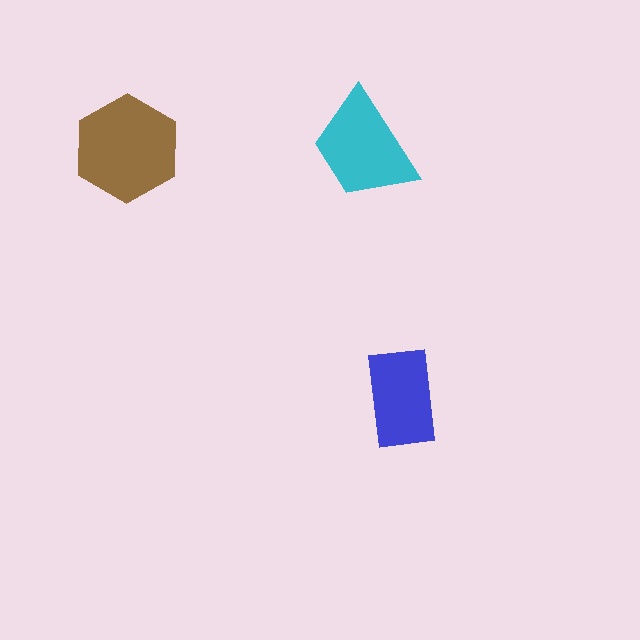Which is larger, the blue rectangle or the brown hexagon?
The brown hexagon.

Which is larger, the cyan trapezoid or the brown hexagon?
The brown hexagon.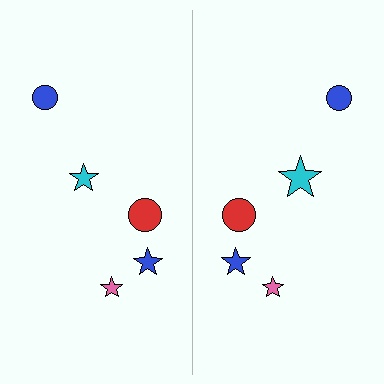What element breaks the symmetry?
The cyan star on the right side has a different size than its mirror counterpart.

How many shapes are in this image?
There are 10 shapes in this image.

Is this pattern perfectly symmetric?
No, the pattern is not perfectly symmetric. The cyan star on the right side has a different size than its mirror counterpart.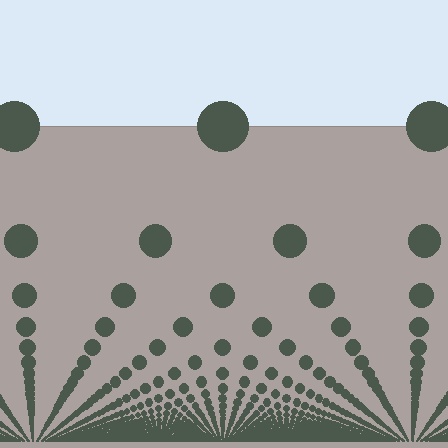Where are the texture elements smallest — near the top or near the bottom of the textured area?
Near the bottom.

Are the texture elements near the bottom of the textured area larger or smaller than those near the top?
Smaller. The gradient is inverted — elements near the bottom are smaller and denser.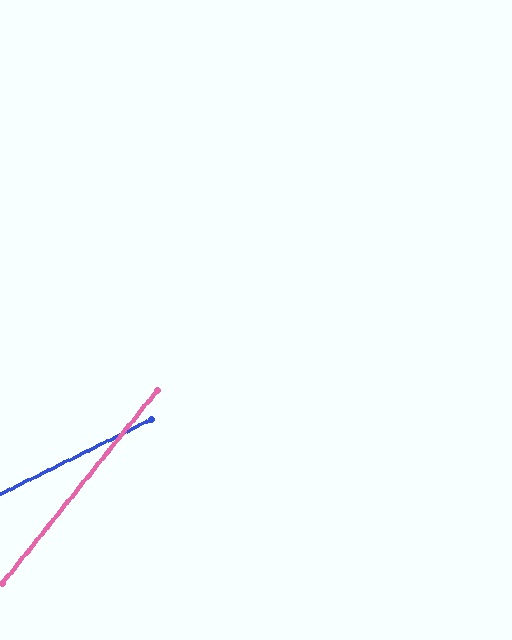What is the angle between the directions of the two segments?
Approximately 25 degrees.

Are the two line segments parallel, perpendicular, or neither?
Neither parallel nor perpendicular — they differ by about 25°.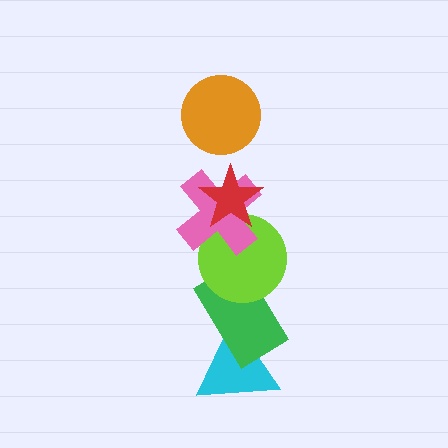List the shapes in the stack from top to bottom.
From top to bottom: the orange circle, the red star, the pink cross, the lime circle, the green rectangle, the cyan triangle.